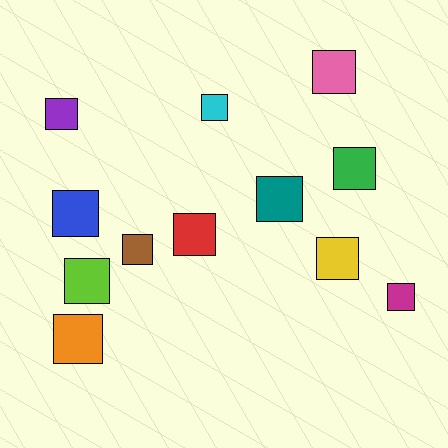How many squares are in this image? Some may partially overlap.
There are 12 squares.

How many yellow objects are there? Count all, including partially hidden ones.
There is 1 yellow object.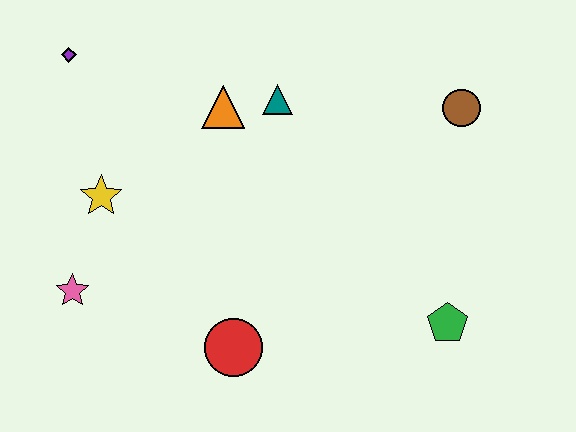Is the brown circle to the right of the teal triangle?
Yes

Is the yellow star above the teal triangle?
No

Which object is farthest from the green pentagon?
The purple diamond is farthest from the green pentagon.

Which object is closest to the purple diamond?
The yellow star is closest to the purple diamond.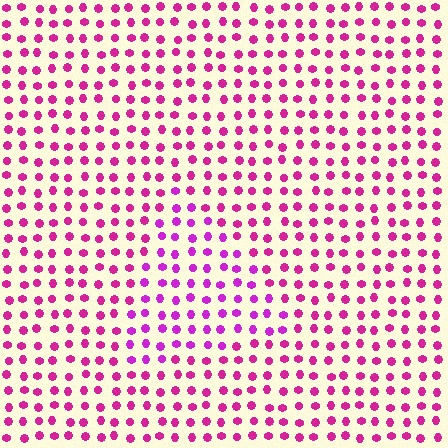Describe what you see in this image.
The image is filled with small magenta elements in a uniform arrangement. A triangle-shaped region is visible where the elements are tinted to a slightly different hue, forming a subtle color boundary.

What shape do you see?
I see a triangle.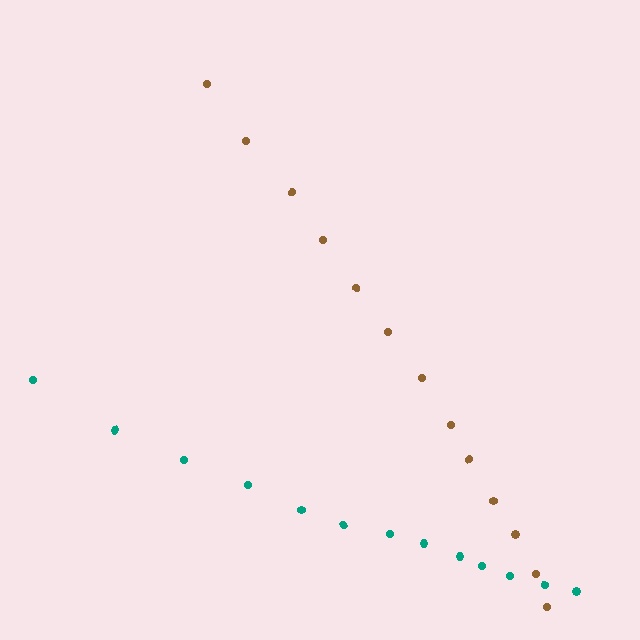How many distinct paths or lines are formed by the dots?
There are 2 distinct paths.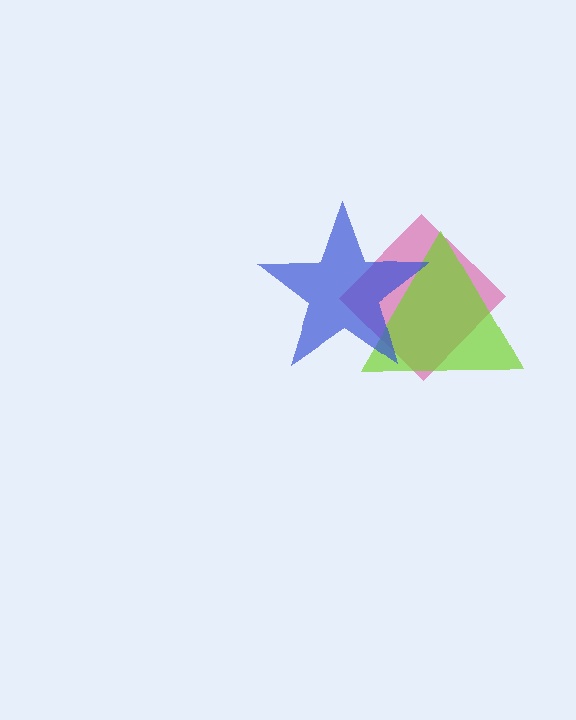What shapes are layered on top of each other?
The layered shapes are: a magenta diamond, a lime triangle, a blue star.